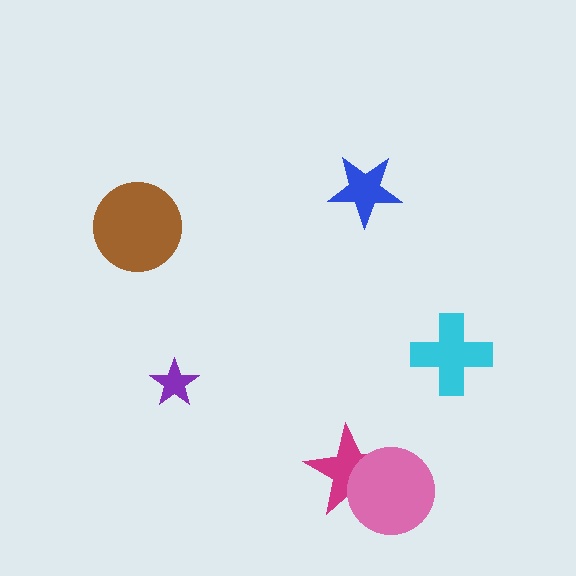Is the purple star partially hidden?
No, no other shape covers it.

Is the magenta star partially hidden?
Yes, it is partially covered by another shape.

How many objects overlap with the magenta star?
1 object overlaps with the magenta star.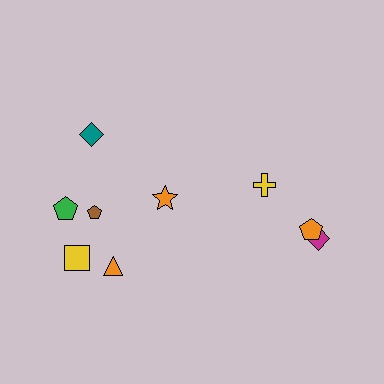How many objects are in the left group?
There are 6 objects.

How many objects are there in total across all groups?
There are 9 objects.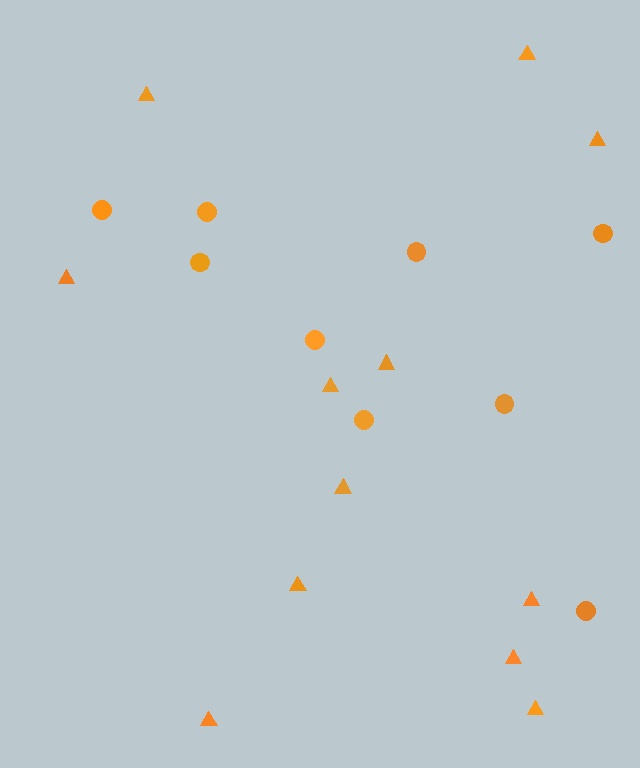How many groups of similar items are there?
There are 2 groups: one group of triangles (12) and one group of circles (9).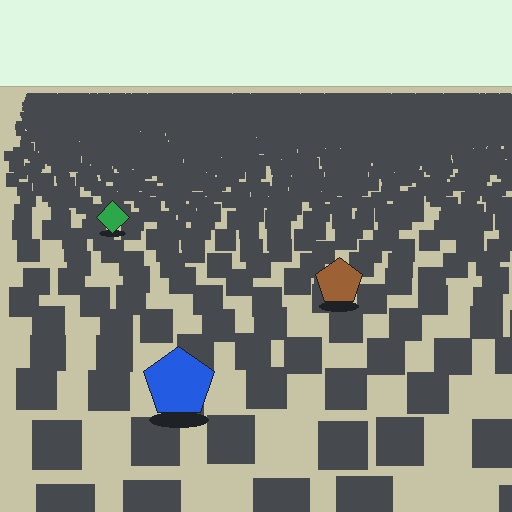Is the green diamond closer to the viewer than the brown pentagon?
No. The brown pentagon is closer — you can tell from the texture gradient: the ground texture is coarser near it.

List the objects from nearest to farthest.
From nearest to farthest: the blue pentagon, the brown pentagon, the green diamond.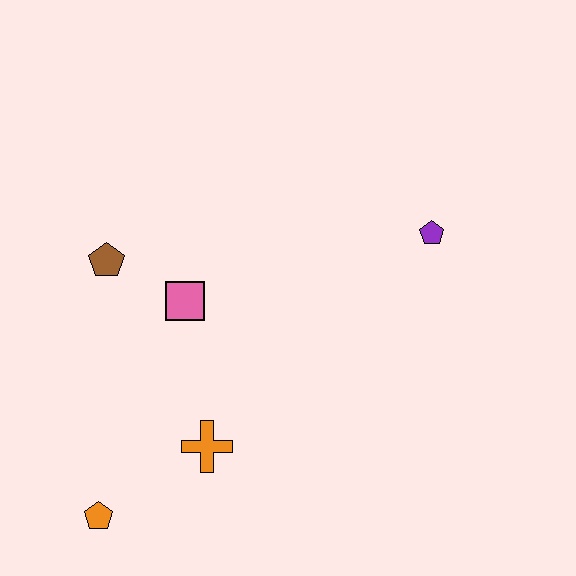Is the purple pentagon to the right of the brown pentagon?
Yes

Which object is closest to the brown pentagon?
The pink square is closest to the brown pentagon.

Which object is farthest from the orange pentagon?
The purple pentagon is farthest from the orange pentagon.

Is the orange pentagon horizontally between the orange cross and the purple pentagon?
No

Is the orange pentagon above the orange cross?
No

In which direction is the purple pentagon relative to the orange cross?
The purple pentagon is to the right of the orange cross.